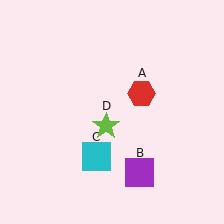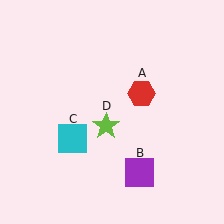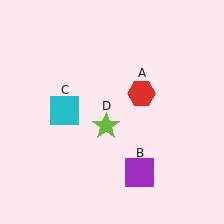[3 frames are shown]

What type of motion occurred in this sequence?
The cyan square (object C) rotated clockwise around the center of the scene.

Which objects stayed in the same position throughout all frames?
Red hexagon (object A) and purple square (object B) and lime star (object D) remained stationary.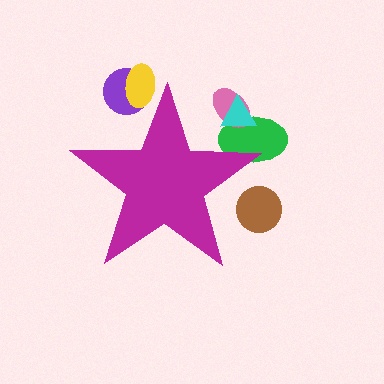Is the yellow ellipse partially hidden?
Yes, the yellow ellipse is partially hidden behind the magenta star.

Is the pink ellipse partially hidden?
Yes, the pink ellipse is partially hidden behind the magenta star.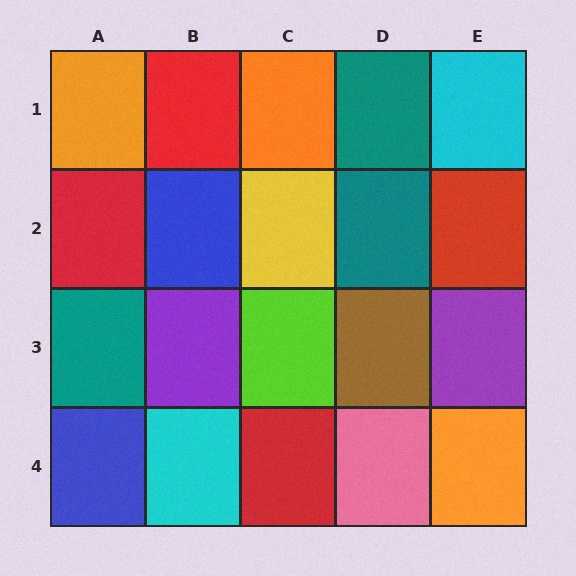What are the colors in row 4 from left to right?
Blue, cyan, red, pink, orange.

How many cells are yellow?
1 cell is yellow.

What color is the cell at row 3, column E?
Purple.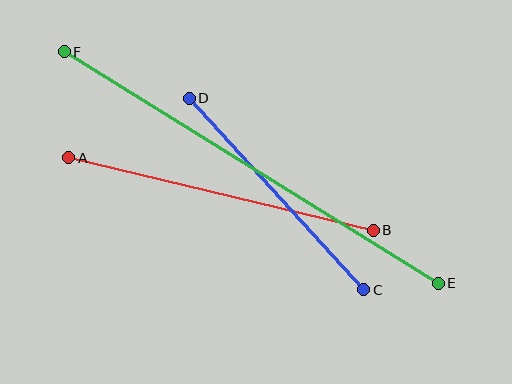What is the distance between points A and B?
The distance is approximately 313 pixels.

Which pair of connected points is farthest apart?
Points E and F are farthest apart.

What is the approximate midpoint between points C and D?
The midpoint is at approximately (277, 194) pixels.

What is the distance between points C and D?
The distance is approximately 259 pixels.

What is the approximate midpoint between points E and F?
The midpoint is at approximately (251, 167) pixels.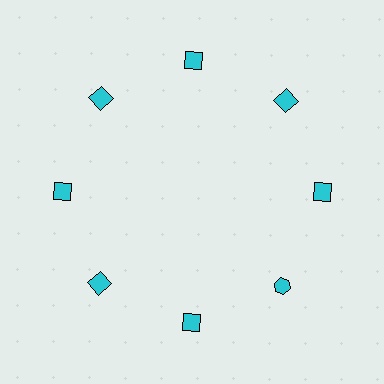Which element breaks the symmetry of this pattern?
The cyan hexagon at roughly the 4 o'clock position breaks the symmetry. All other shapes are cyan squares.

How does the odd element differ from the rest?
It has a different shape: hexagon instead of square.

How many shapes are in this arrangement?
There are 8 shapes arranged in a ring pattern.